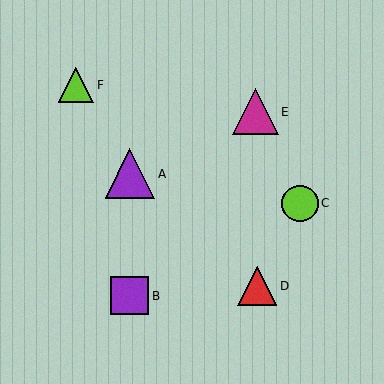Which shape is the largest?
The purple triangle (labeled A) is the largest.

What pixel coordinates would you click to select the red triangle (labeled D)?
Click at (257, 286) to select the red triangle D.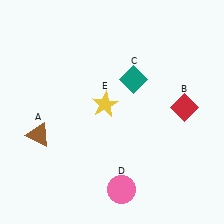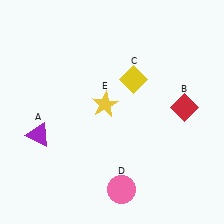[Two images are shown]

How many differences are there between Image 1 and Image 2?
There are 2 differences between the two images.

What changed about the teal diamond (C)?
In Image 1, C is teal. In Image 2, it changed to yellow.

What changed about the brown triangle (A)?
In Image 1, A is brown. In Image 2, it changed to purple.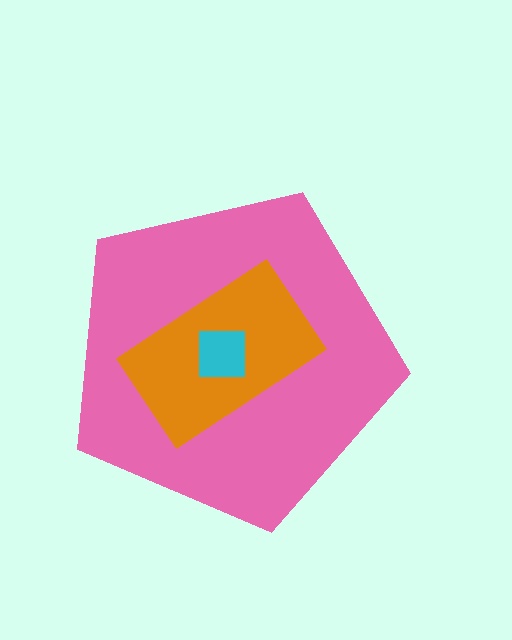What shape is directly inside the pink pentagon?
The orange rectangle.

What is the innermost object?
The cyan square.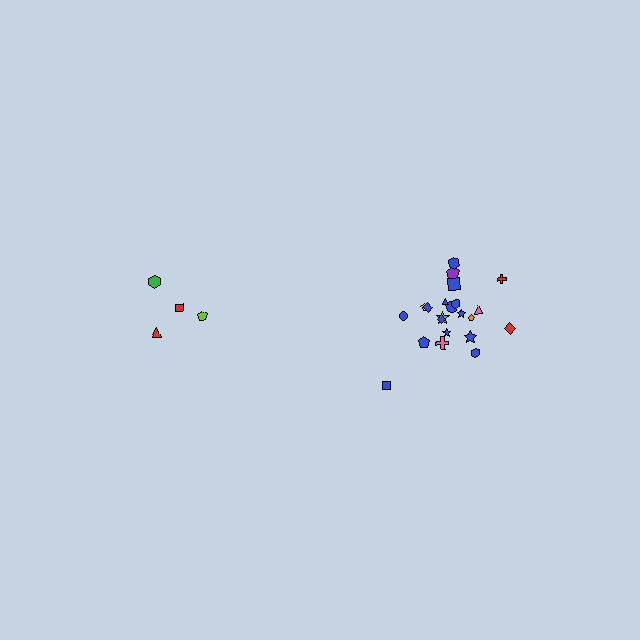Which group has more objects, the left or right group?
The right group.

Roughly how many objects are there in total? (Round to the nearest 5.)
Roughly 25 objects in total.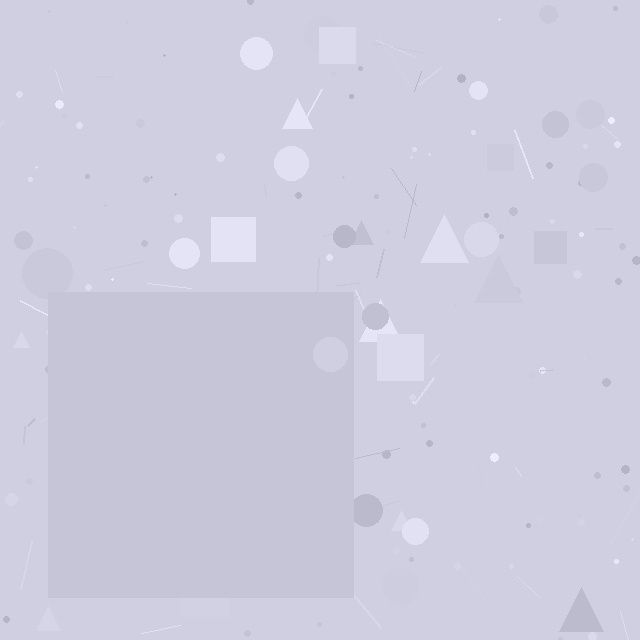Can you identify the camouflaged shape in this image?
The camouflaged shape is a square.